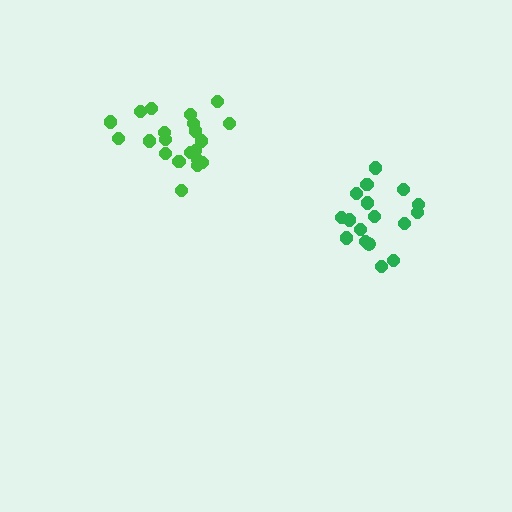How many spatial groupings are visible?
There are 2 spatial groupings.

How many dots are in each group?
Group 1: 17 dots, Group 2: 21 dots (38 total).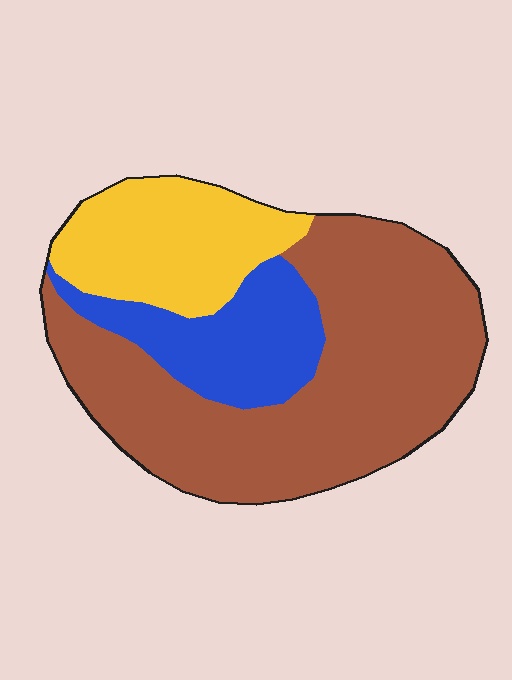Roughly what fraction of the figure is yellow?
Yellow covers 22% of the figure.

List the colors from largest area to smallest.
From largest to smallest: brown, yellow, blue.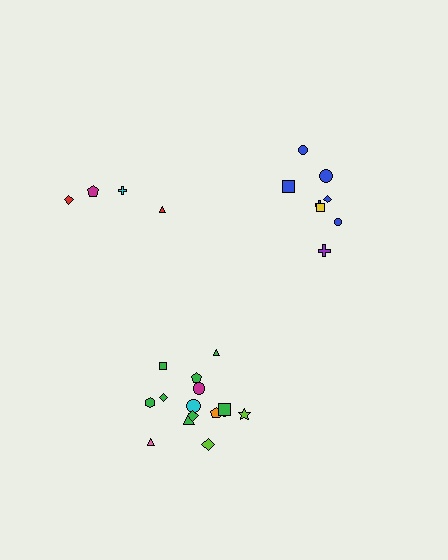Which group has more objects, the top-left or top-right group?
The top-right group.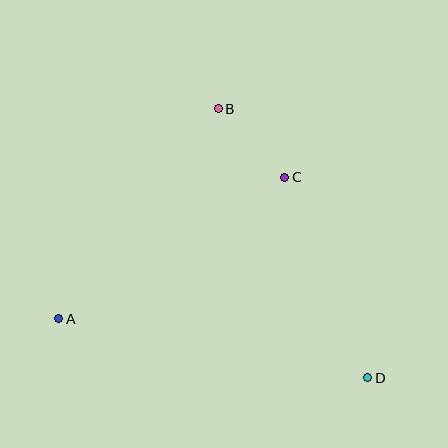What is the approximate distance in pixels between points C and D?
The distance between C and D is approximately 217 pixels.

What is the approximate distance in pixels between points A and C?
The distance between A and C is approximately 267 pixels.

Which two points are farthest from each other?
Points A and D are farthest from each other.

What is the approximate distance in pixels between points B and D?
The distance between B and D is approximately 308 pixels.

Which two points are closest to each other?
Points B and C are closest to each other.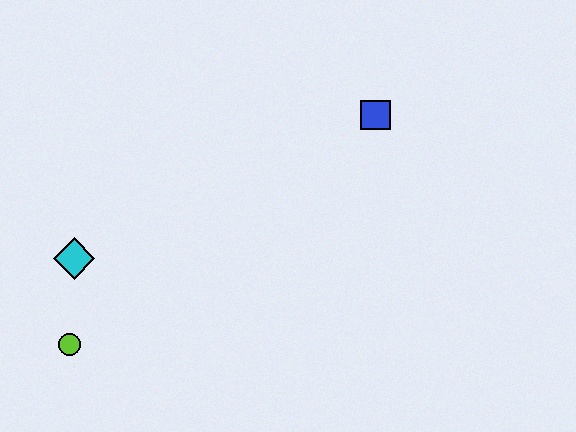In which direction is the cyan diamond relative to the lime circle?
The cyan diamond is above the lime circle.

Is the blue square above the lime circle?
Yes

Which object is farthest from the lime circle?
The blue square is farthest from the lime circle.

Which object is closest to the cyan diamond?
The lime circle is closest to the cyan diamond.